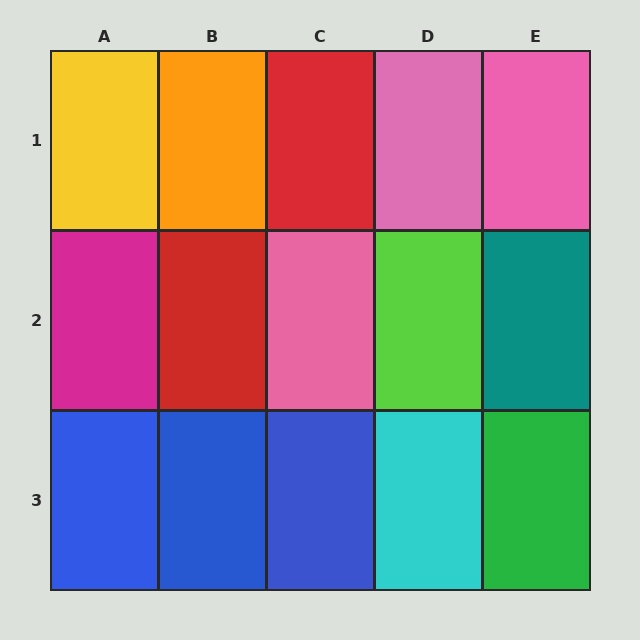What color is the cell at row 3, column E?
Green.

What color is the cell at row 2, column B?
Red.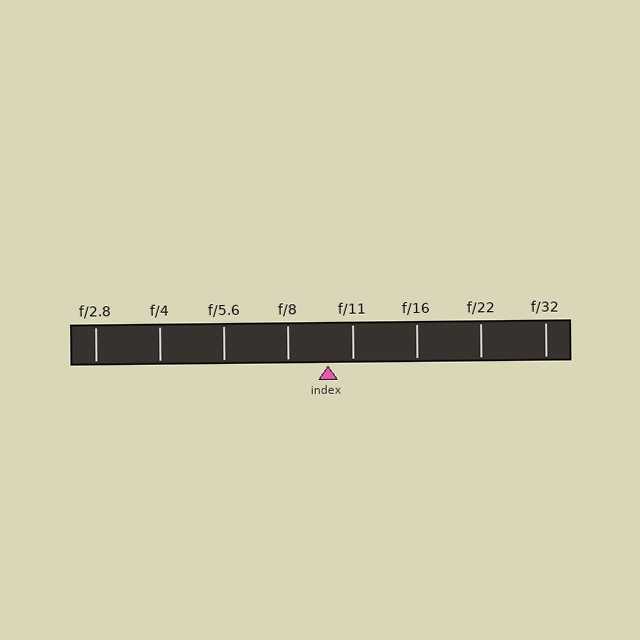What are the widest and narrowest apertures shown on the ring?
The widest aperture shown is f/2.8 and the narrowest is f/32.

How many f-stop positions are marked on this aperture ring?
There are 8 f-stop positions marked.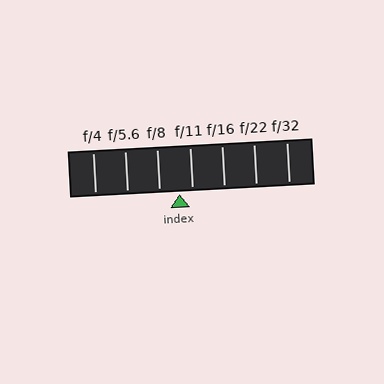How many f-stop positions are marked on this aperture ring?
There are 7 f-stop positions marked.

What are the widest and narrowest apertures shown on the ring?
The widest aperture shown is f/4 and the narrowest is f/32.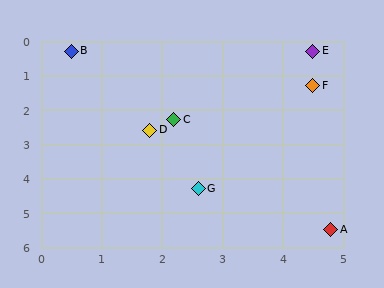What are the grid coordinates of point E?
Point E is at approximately (4.5, 0.3).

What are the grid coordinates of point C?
Point C is at approximately (2.2, 2.3).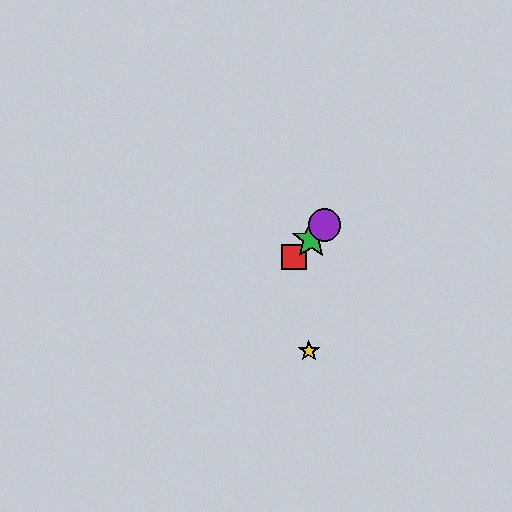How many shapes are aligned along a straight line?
4 shapes (the red square, the blue star, the green star, the purple circle) are aligned along a straight line.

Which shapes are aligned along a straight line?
The red square, the blue star, the green star, the purple circle are aligned along a straight line.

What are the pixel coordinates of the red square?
The red square is at (294, 257).